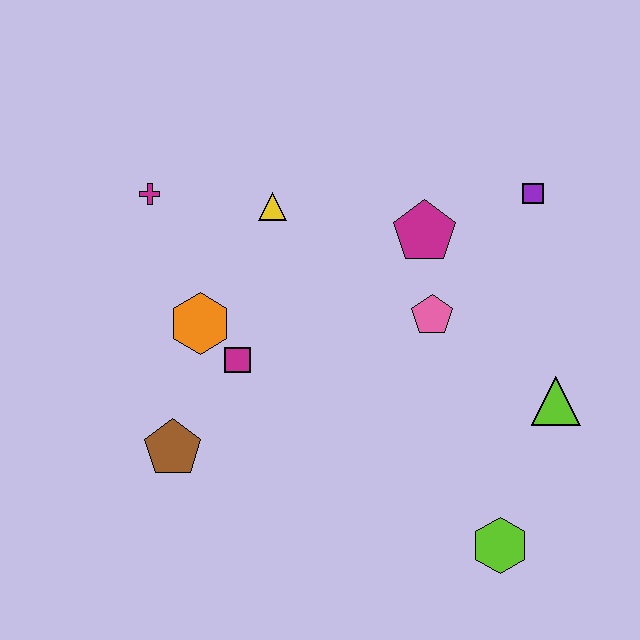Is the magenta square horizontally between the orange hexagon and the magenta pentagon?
Yes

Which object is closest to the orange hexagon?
The magenta square is closest to the orange hexagon.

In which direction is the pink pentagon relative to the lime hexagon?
The pink pentagon is above the lime hexagon.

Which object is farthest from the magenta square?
The purple square is farthest from the magenta square.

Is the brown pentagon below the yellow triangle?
Yes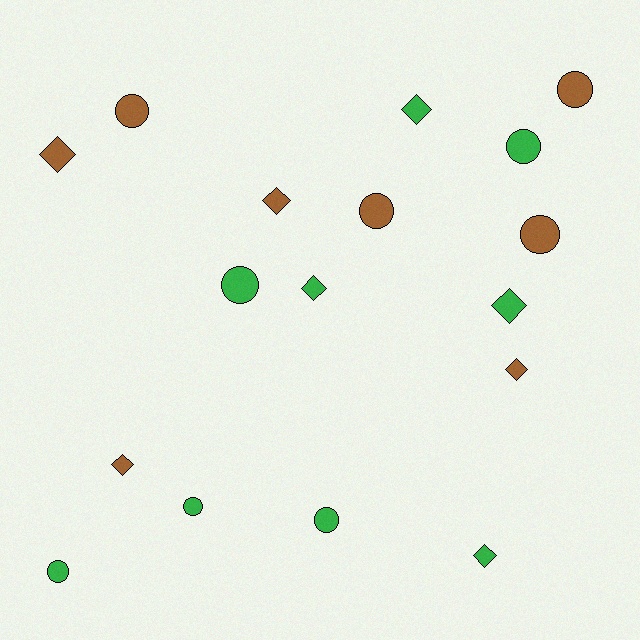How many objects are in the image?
There are 17 objects.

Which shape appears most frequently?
Circle, with 9 objects.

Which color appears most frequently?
Green, with 9 objects.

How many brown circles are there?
There are 4 brown circles.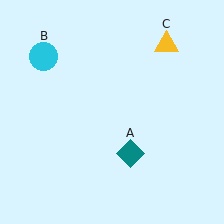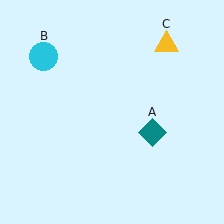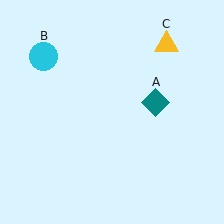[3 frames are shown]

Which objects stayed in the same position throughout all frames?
Cyan circle (object B) and yellow triangle (object C) remained stationary.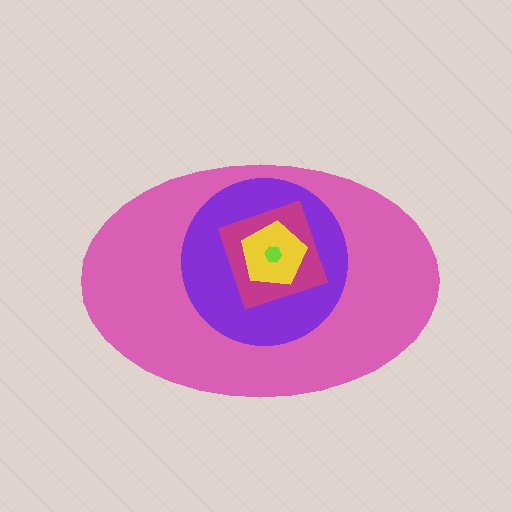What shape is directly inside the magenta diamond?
The yellow pentagon.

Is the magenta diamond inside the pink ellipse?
Yes.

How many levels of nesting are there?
5.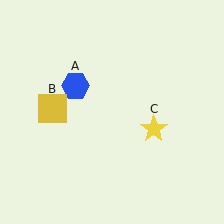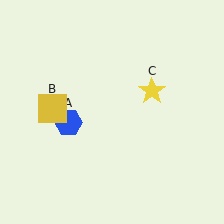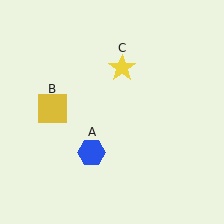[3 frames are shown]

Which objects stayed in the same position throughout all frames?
Yellow square (object B) remained stationary.